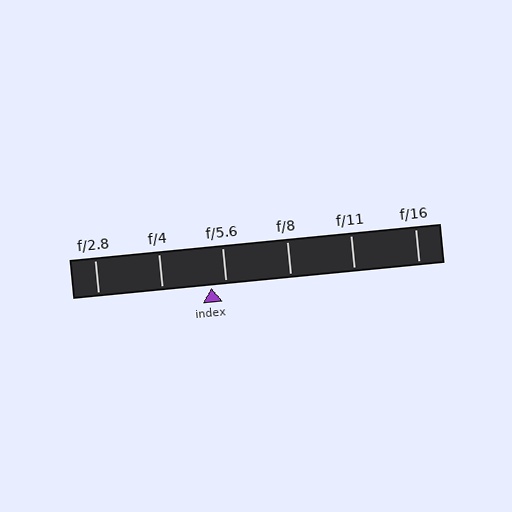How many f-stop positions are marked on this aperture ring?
There are 6 f-stop positions marked.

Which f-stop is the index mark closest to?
The index mark is closest to f/5.6.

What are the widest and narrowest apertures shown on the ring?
The widest aperture shown is f/2.8 and the narrowest is f/16.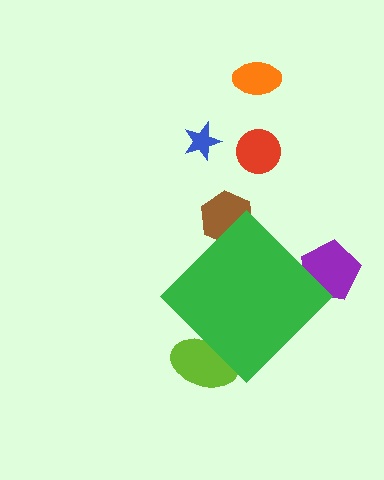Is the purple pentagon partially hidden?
Yes, the purple pentagon is partially hidden behind the green diamond.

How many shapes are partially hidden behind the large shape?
3 shapes are partially hidden.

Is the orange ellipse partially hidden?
No, the orange ellipse is fully visible.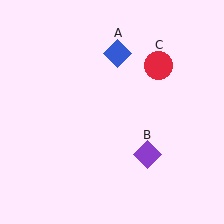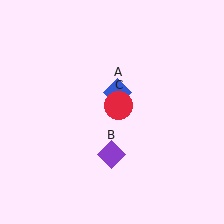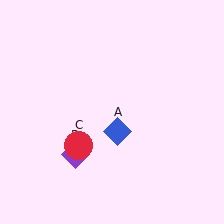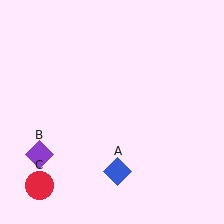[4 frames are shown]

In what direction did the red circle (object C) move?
The red circle (object C) moved down and to the left.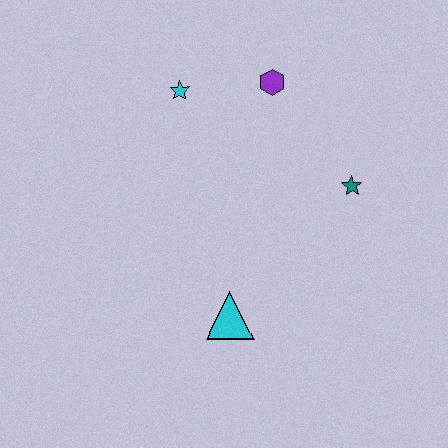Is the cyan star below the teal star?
No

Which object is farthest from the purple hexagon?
The cyan triangle is farthest from the purple hexagon.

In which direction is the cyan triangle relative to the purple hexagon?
The cyan triangle is below the purple hexagon.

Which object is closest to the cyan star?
The purple hexagon is closest to the cyan star.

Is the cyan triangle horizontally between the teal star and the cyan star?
Yes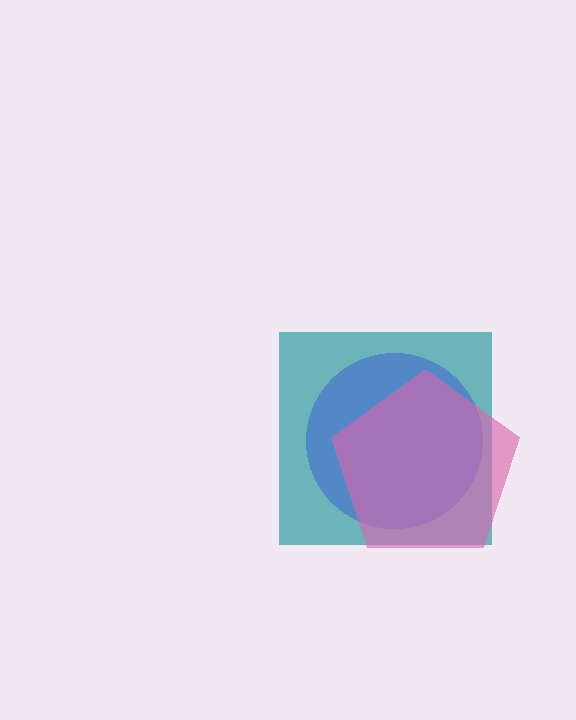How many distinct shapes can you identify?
There are 3 distinct shapes: a teal square, a blue circle, a pink pentagon.